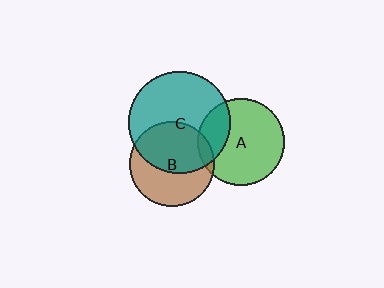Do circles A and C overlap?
Yes.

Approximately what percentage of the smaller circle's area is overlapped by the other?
Approximately 25%.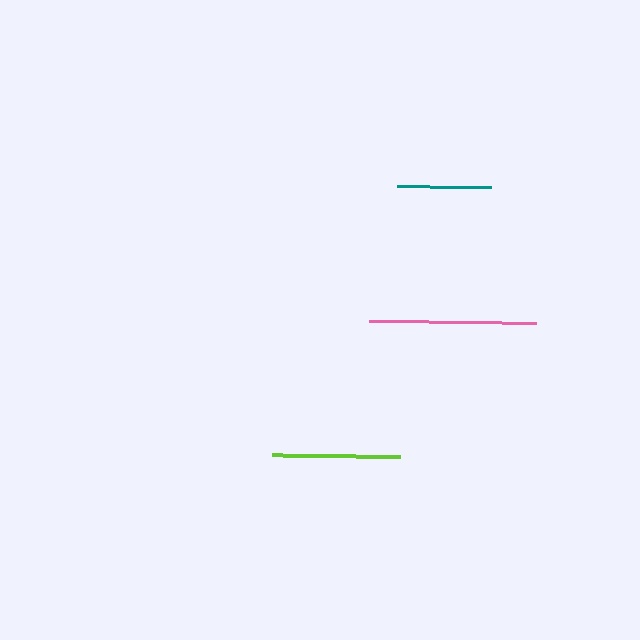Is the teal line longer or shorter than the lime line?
The lime line is longer than the teal line.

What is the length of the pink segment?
The pink segment is approximately 167 pixels long.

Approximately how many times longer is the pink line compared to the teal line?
The pink line is approximately 1.8 times the length of the teal line.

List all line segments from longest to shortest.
From longest to shortest: pink, lime, teal.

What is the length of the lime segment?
The lime segment is approximately 128 pixels long.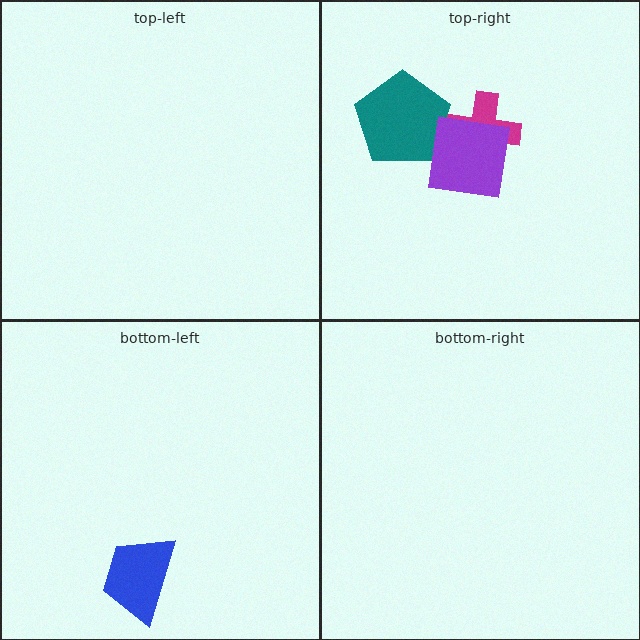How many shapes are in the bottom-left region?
1.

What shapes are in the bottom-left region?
The blue trapezoid.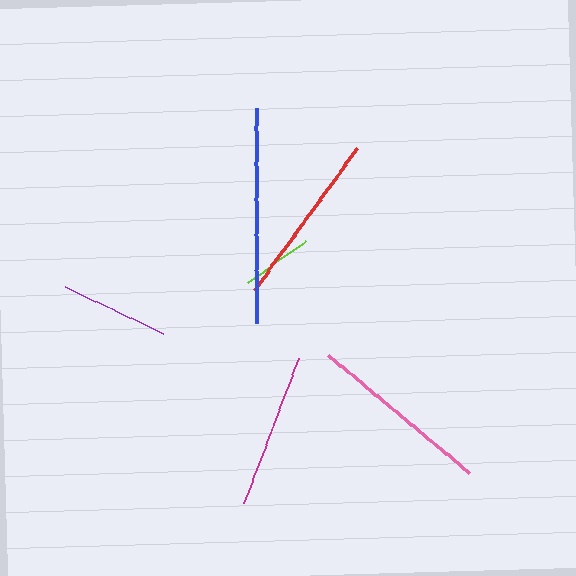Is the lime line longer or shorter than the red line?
The red line is longer than the lime line.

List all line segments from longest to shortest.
From longest to shortest: blue, pink, red, magenta, purple, lime.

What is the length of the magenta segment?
The magenta segment is approximately 155 pixels long.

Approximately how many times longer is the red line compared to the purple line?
The red line is approximately 1.6 times the length of the purple line.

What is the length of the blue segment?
The blue segment is approximately 215 pixels long.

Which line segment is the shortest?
The lime line is the shortest at approximately 71 pixels.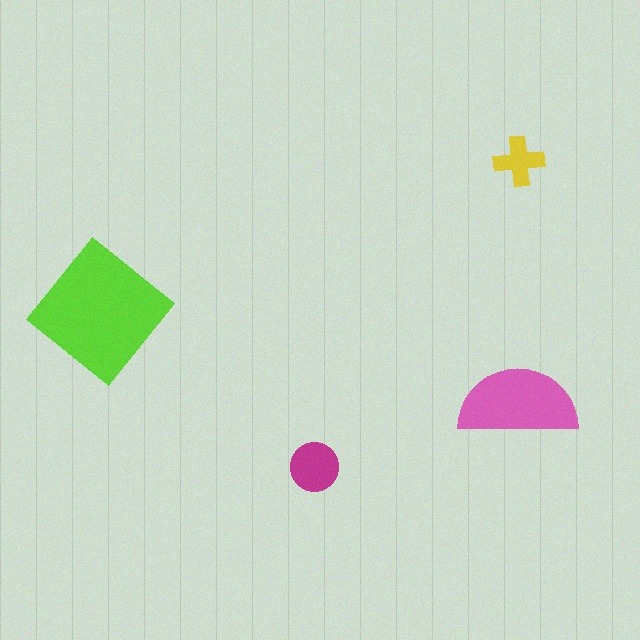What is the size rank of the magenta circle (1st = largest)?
3rd.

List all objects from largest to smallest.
The lime diamond, the pink semicircle, the magenta circle, the yellow cross.